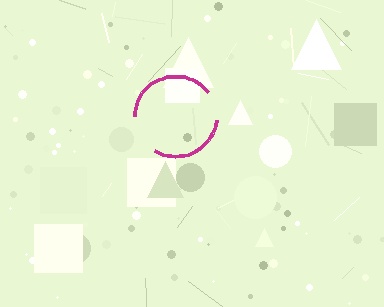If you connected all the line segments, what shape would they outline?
They would outline a circle.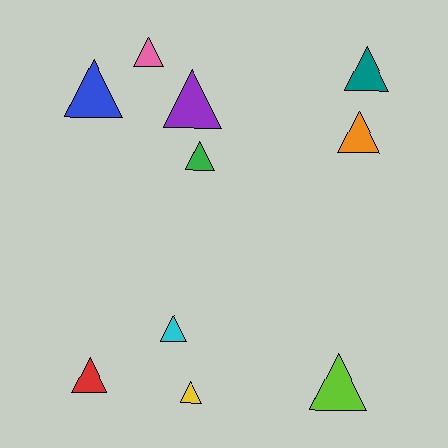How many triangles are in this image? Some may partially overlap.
There are 10 triangles.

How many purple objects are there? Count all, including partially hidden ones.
There is 1 purple object.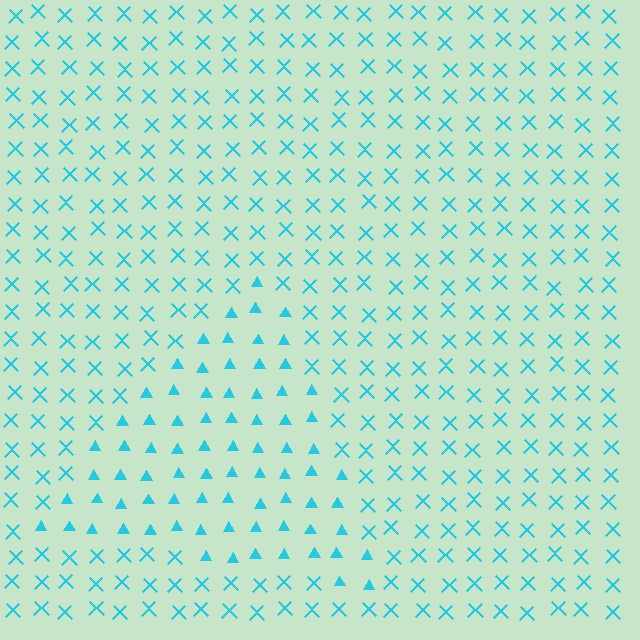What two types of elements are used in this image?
The image uses triangles inside the triangle region and X marks outside it.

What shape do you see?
I see a triangle.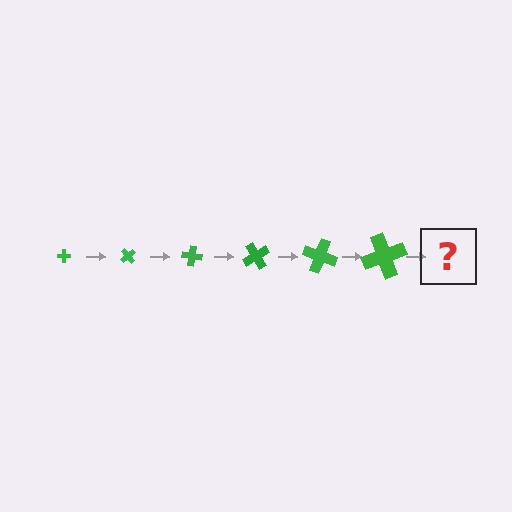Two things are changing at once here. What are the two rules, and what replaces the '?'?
The two rules are that the cross grows larger each step and it rotates 50 degrees each step. The '?' should be a cross, larger than the previous one and rotated 300 degrees from the start.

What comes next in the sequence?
The next element should be a cross, larger than the previous one and rotated 300 degrees from the start.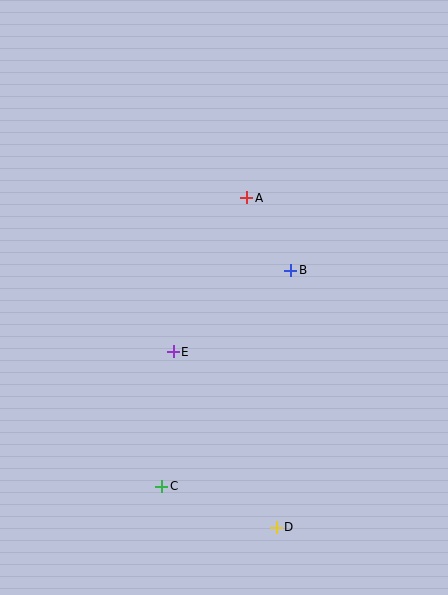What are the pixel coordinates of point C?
Point C is at (162, 486).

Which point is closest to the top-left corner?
Point A is closest to the top-left corner.